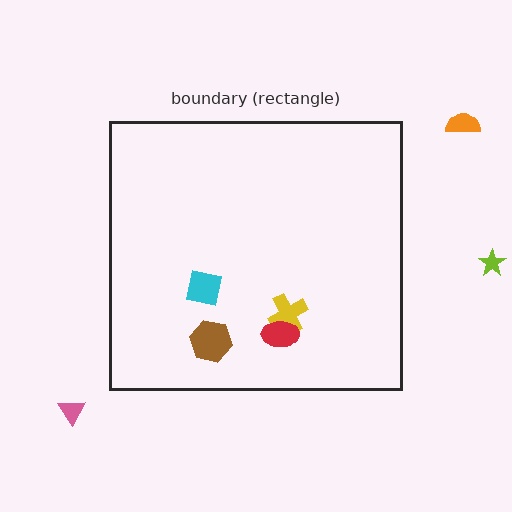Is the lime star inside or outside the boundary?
Outside.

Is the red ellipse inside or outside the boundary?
Inside.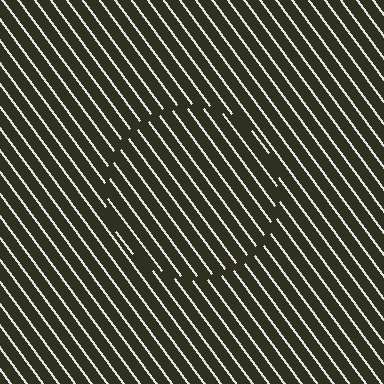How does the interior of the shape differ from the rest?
The interior of the shape contains the same grating, shifted by half a period — the contour is defined by the phase discontinuity where line-ends from the inner and outer gratings abut.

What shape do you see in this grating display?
An illusory circle. The interior of the shape contains the same grating, shifted by half a period — the contour is defined by the phase discontinuity where line-ends from the inner and outer gratings abut.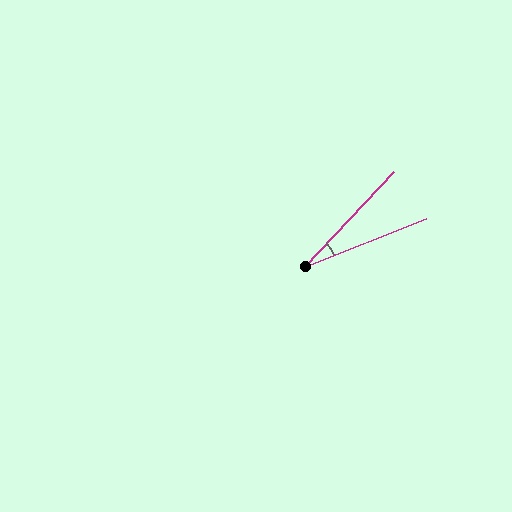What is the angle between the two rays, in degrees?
Approximately 25 degrees.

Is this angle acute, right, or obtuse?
It is acute.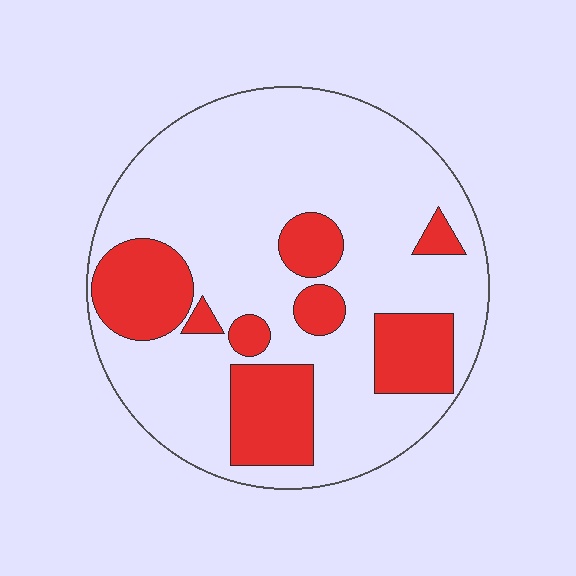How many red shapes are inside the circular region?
8.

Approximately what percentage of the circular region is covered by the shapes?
Approximately 25%.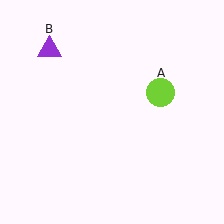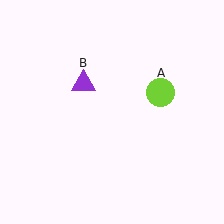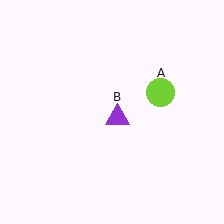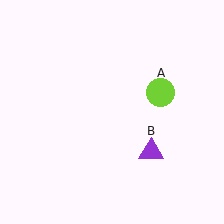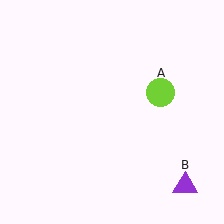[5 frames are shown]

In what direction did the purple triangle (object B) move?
The purple triangle (object B) moved down and to the right.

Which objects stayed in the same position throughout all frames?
Lime circle (object A) remained stationary.